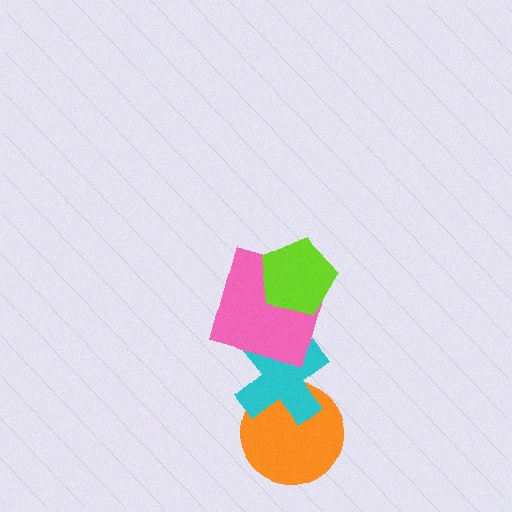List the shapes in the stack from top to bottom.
From top to bottom: the lime pentagon, the pink square, the cyan cross, the orange circle.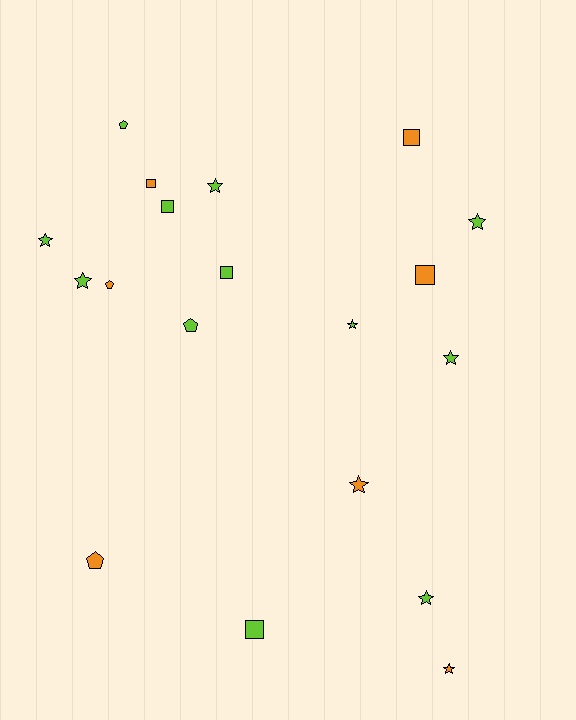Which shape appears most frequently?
Star, with 9 objects.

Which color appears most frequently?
Lime, with 12 objects.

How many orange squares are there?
There are 3 orange squares.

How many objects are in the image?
There are 19 objects.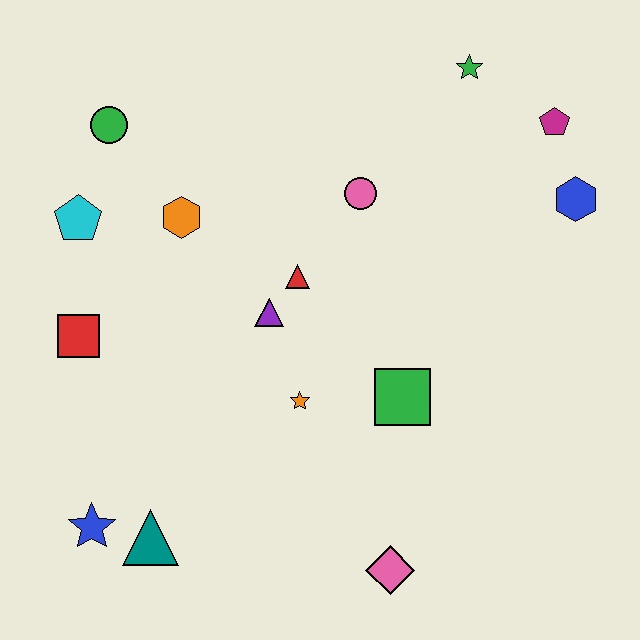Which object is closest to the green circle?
The cyan pentagon is closest to the green circle.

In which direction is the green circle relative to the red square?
The green circle is above the red square.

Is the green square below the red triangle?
Yes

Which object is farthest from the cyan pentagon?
The blue hexagon is farthest from the cyan pentagon.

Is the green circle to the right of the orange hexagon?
No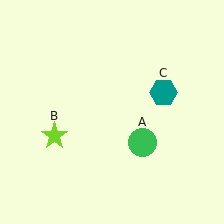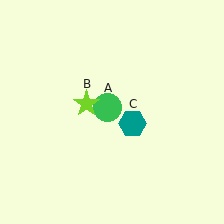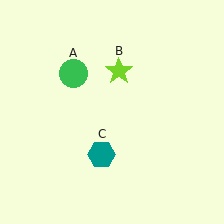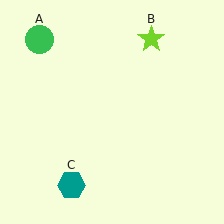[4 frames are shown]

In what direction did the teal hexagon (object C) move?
The teal hexagon (object C) moved down and to the left.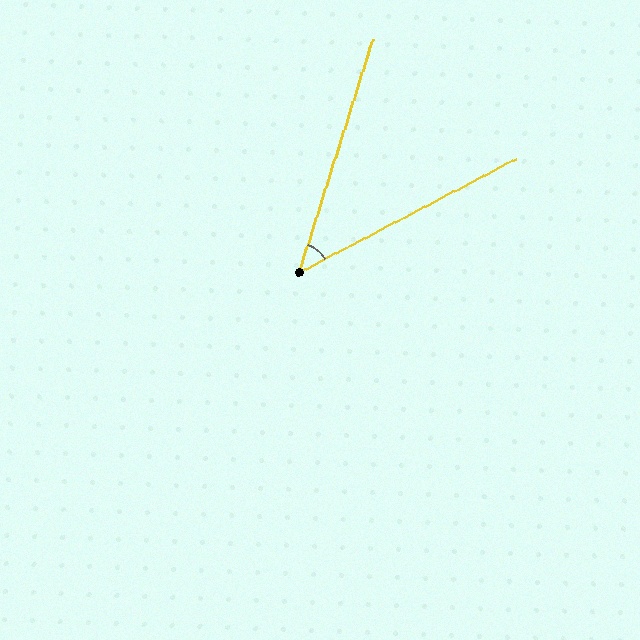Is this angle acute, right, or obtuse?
It is acute.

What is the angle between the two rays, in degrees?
Approximately 45 degrees.